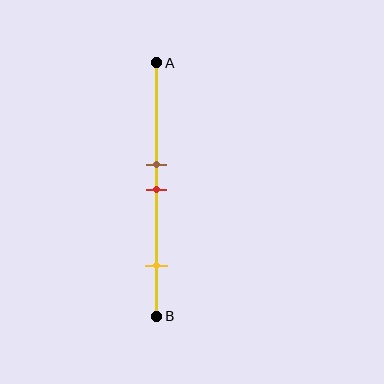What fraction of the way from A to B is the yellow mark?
The yellow mark is approximately 80% (0.8) of the way from A to B.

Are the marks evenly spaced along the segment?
No, the marks are not evenly spaced.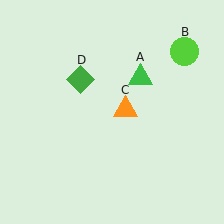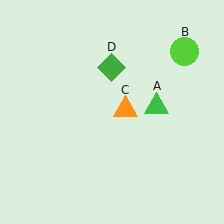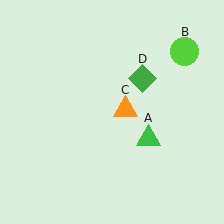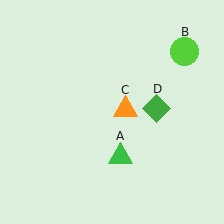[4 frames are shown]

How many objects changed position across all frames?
2 objects changed position: green triangle (object A), green diamond (object D).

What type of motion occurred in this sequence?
The green triangle (object A), green diamond (object D) rotated clockwise around the center of the scene.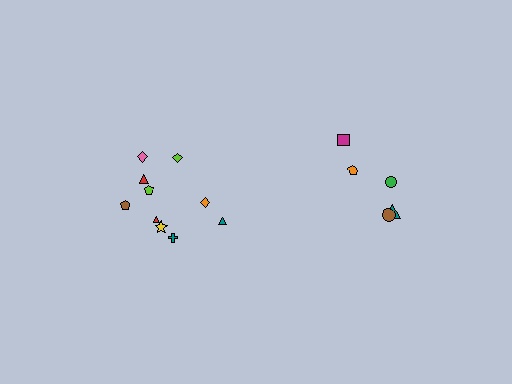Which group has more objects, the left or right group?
The left group.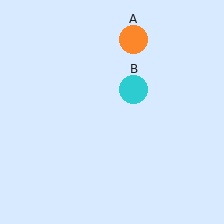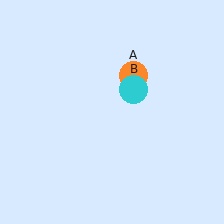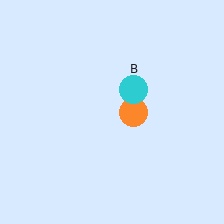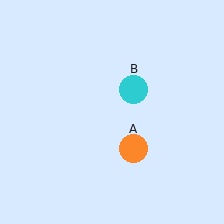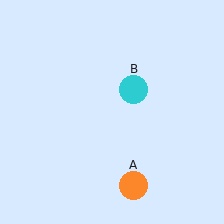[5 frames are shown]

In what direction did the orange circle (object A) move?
The orange circle (object A) moved down.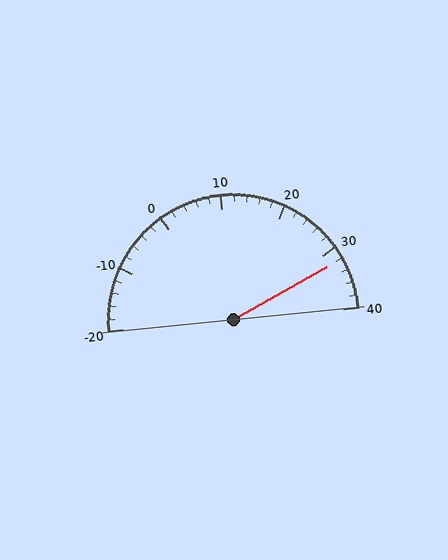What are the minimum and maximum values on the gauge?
The gauge ranges from -20 to 40.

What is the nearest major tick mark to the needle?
The nearest major tick mark is 30.